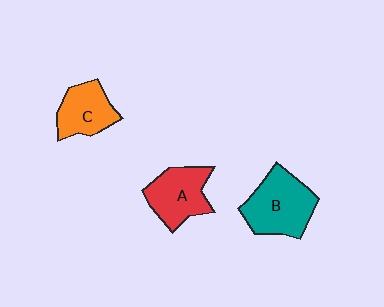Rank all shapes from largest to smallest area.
From largest to smallest: B (teal), A (red), C (orange).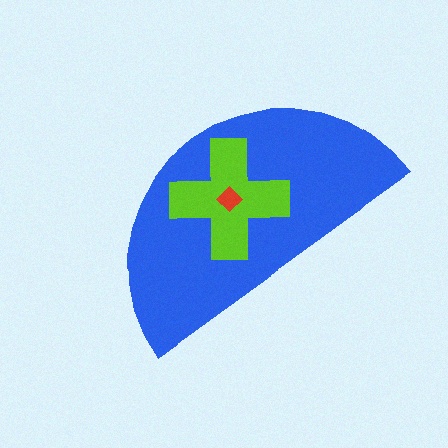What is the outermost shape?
The blue semicircle.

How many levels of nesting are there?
3.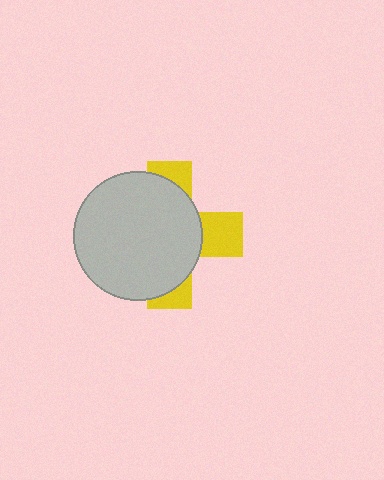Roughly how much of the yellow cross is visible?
A small part of it is visible (roughly 32%).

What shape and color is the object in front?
The object in front is a light gray circle.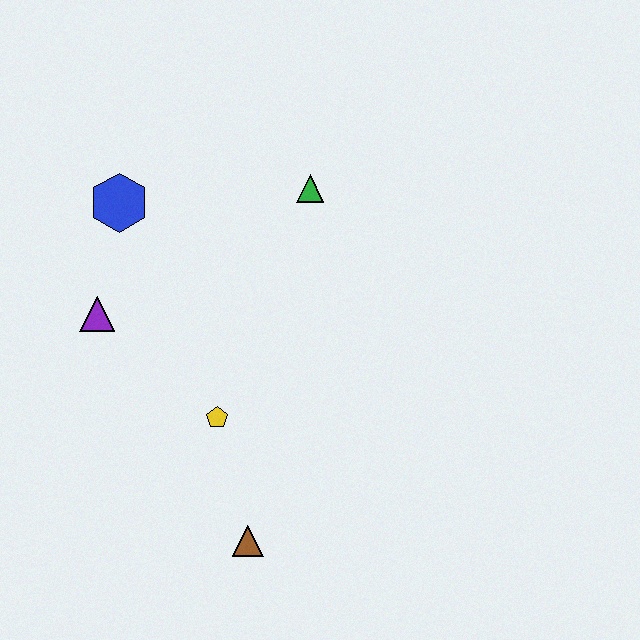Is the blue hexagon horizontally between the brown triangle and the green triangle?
No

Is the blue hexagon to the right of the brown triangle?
No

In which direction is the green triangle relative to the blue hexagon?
The green triangle is to the right of the blue hexagon.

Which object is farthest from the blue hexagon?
The brown triangle is farthest from the blue hexagon.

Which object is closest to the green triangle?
The blue hexagon is closest to the green triangle.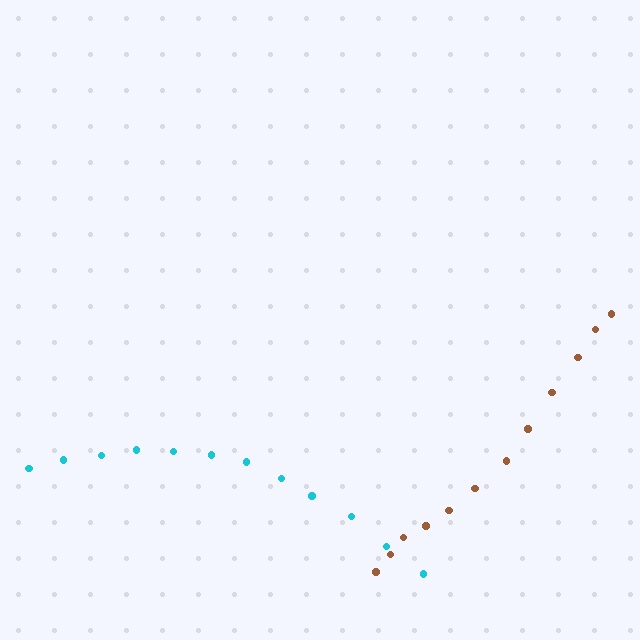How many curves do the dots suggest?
There are 2 distinct paths.